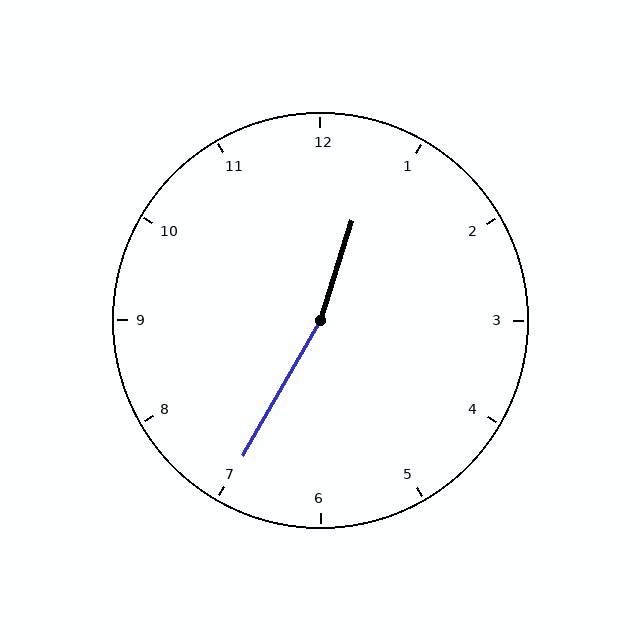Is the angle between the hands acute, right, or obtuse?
It is obtuse.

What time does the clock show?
12:35.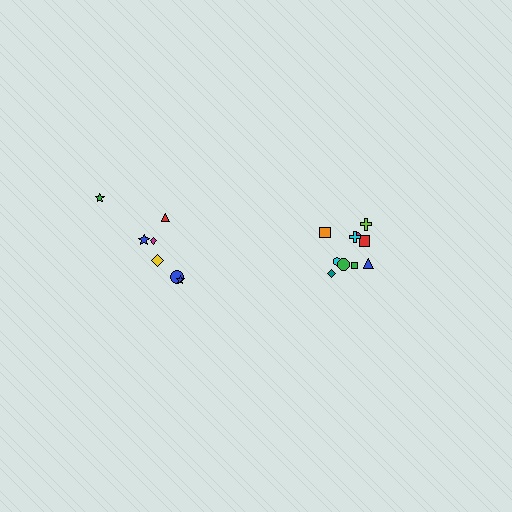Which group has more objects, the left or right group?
The right group.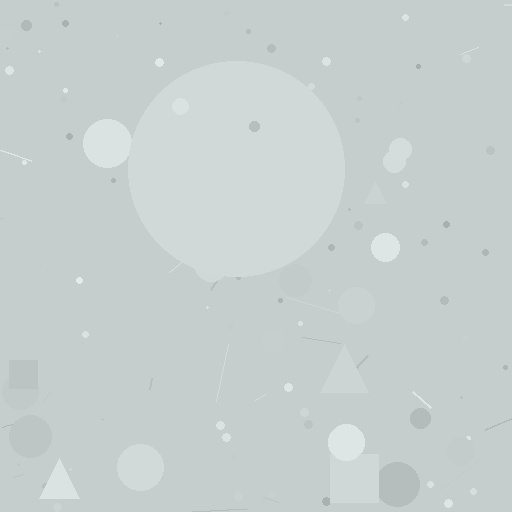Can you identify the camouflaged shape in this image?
The camouflaged shape is a circle.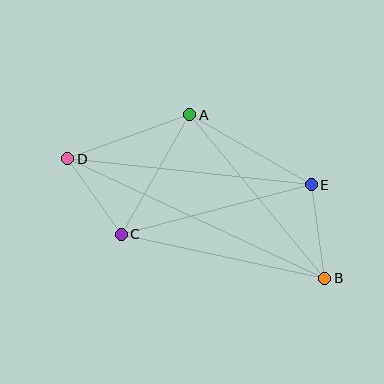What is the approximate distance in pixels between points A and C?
The distance between A and C is approximately 138 pixels.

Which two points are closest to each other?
Points C and D are closest to each other.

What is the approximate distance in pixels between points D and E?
The distance between D and E is approximately 245 pixels.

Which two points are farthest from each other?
Points B and D are farthest from each other.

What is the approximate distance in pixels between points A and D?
The distance between A and D is approximately 130 pixels.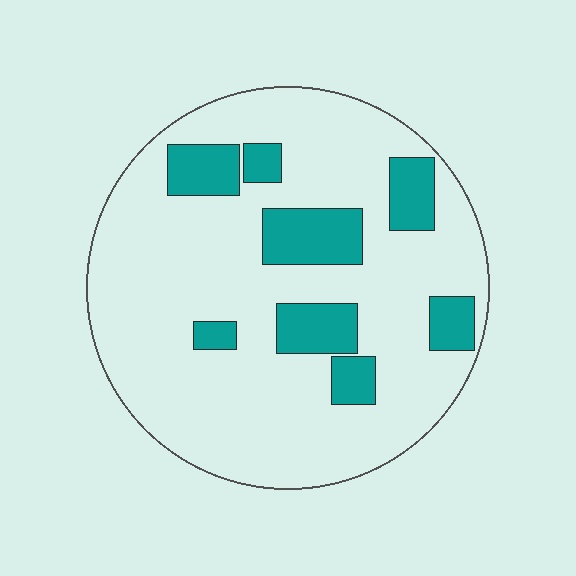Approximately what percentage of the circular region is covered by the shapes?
Approximately 20%.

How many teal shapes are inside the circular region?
8.